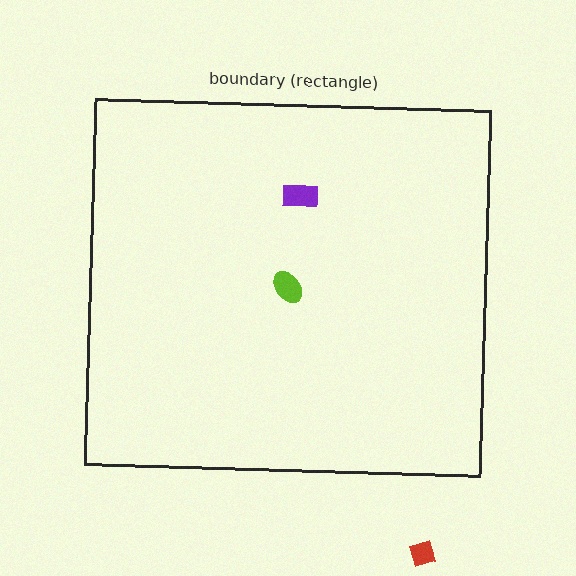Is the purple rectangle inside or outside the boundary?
Inside.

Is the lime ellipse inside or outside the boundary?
Inside.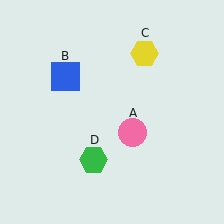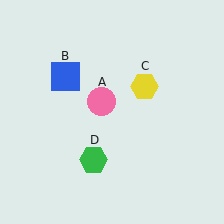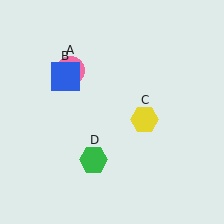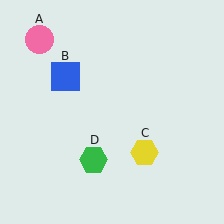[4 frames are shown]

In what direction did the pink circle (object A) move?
The pink circle (object A) moved up and to the left.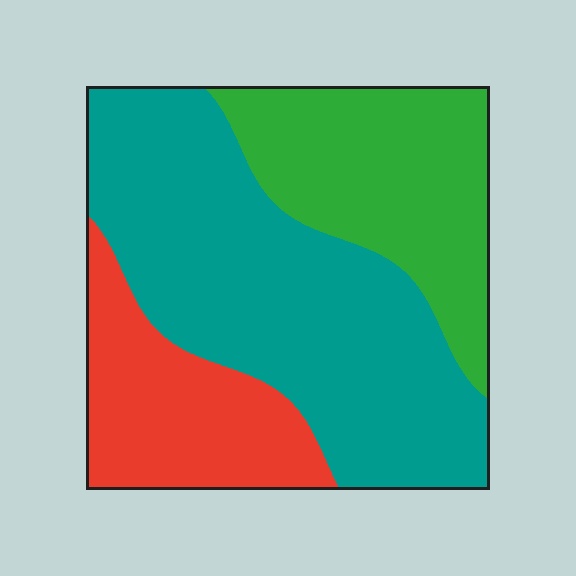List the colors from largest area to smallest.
From largest to smallest: teal, green, red.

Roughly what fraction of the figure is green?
Green covers roughly 30% of the figure.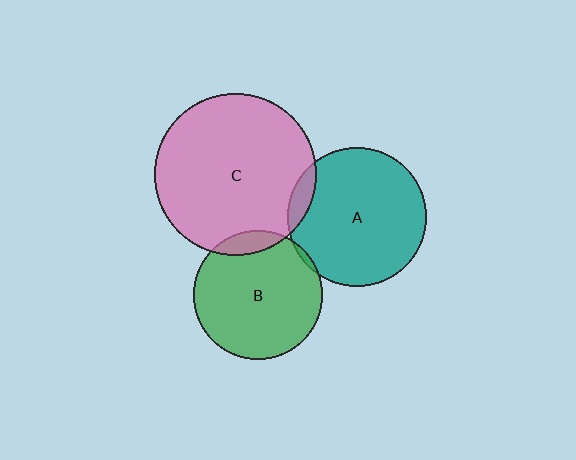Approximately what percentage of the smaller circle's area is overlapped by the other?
Approximately 10%.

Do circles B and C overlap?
Yes.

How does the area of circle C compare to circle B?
Approximately 1.6 times.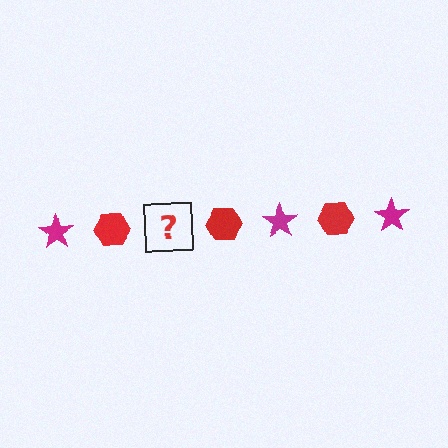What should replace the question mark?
The question mark should be replaced with a magenta star.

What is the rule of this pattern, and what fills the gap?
The rule is that the pattern alternates between magenta star and red hexagon. The gap should be filled with a magenta star.